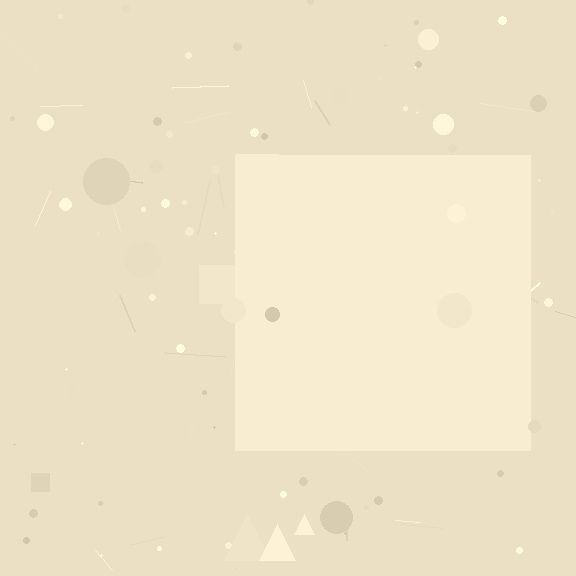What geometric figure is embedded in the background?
A square is embedded in the background.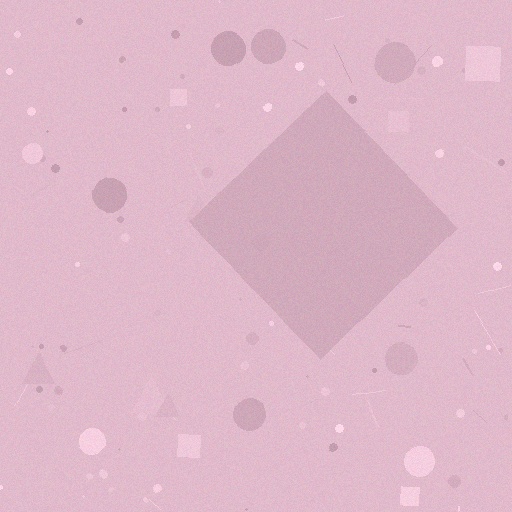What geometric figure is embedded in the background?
A diamond is embedded in the background.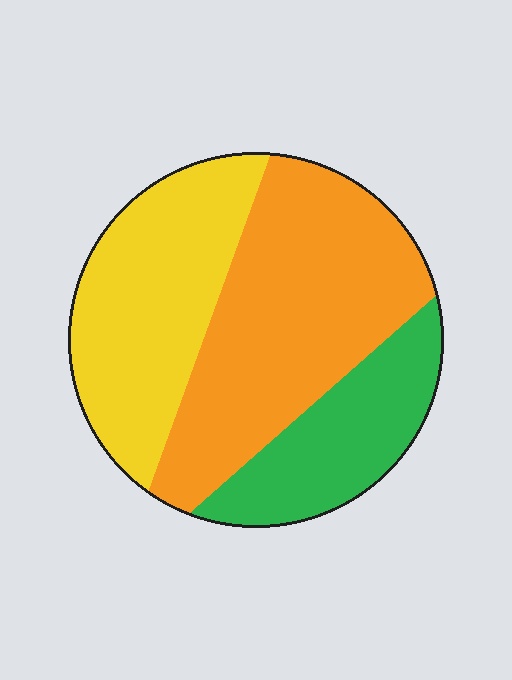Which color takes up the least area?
Green, at roughly 20%.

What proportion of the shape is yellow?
Yellow covers 33% of the shape.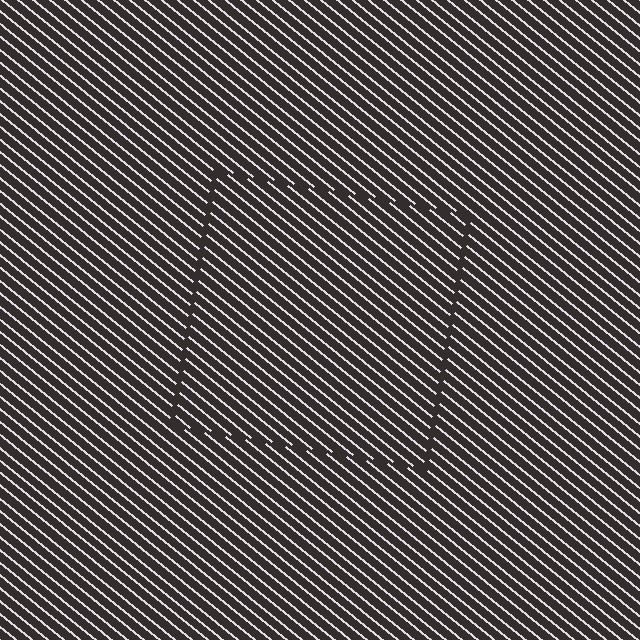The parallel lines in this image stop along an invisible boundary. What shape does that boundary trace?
An illusory square. The interior of the shape contains the same grating, shifted by half a period — the contour is defined by the phase discontinuity where line-ends from the inner and outer gratings abut.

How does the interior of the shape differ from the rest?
The interior of the shape contains the same grating, shifted by half a period — the contour is defined by the phase discontinuity where line-ends from the inner and outer gratings abut.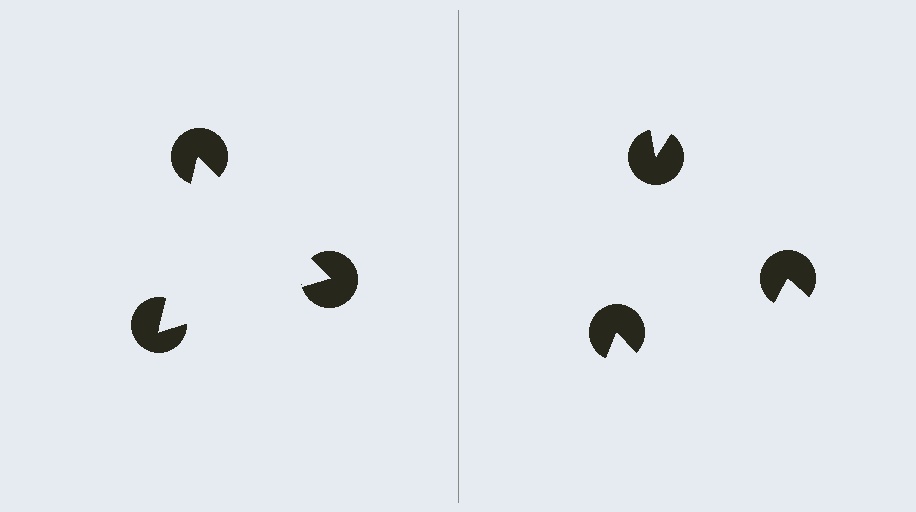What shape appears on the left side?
An illusory triangle.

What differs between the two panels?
The pac-man discs are positioned identically on both sides; only the wedge orientations differ. On the left they align to a triangle; on the right they are misaligned.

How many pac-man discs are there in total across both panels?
6 — 3 on each side.